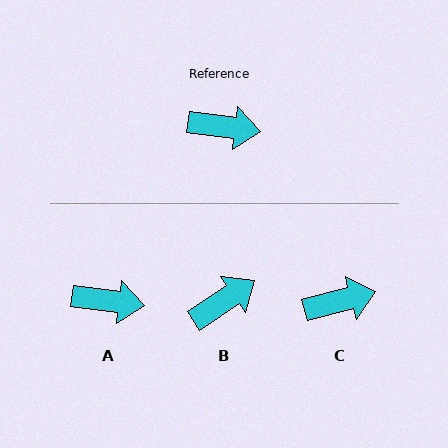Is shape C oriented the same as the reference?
No, it is off by about 22 degrees.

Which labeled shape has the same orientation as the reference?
A.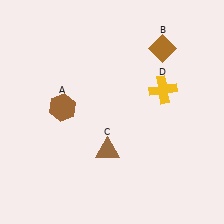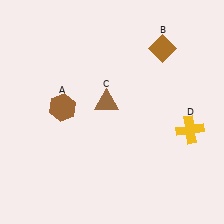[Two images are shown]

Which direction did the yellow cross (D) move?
The yellow cross (D) moved down.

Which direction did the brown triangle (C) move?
The brown triangle (C) moved up.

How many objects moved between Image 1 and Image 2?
2 objects moved between the two images.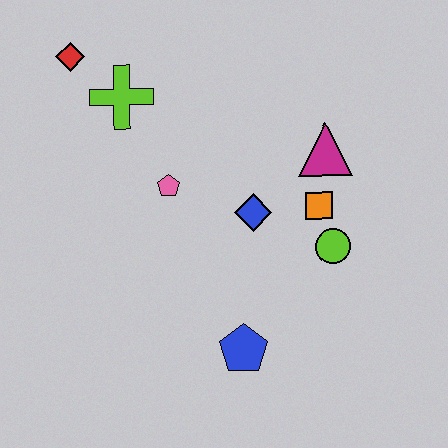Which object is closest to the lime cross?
The red diamond is closest to the lime cross.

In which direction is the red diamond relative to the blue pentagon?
The red diamond is above the blue pentagon.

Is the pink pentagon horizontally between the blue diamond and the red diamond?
Yes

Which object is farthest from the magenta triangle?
The red diamond is farthest from the magenta triangle.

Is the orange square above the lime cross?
No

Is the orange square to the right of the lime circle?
No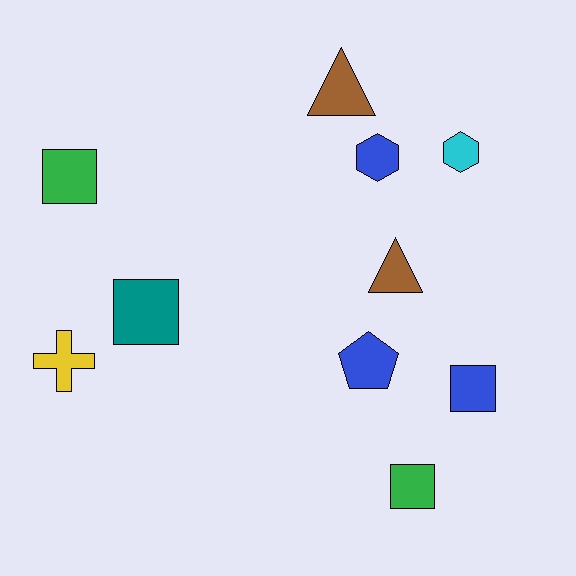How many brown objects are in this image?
There are 2 brown objects.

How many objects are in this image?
There are 10 objects.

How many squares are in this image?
There are 4 squares.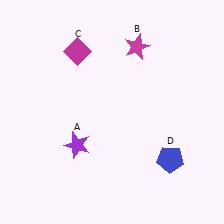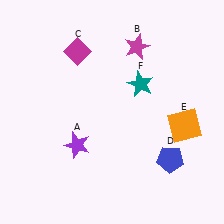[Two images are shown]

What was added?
An orange square (E), a teal star (F) were added in Image 2.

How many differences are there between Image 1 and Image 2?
There are 2 differences between the two images.